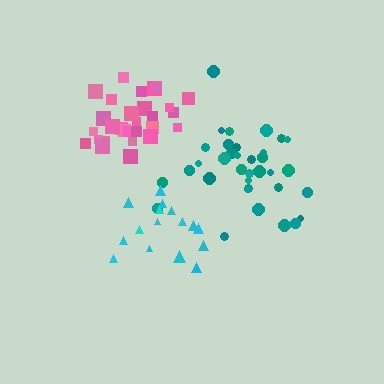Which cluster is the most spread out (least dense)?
Cyan.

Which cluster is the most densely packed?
Pink.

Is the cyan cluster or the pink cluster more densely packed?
Pink.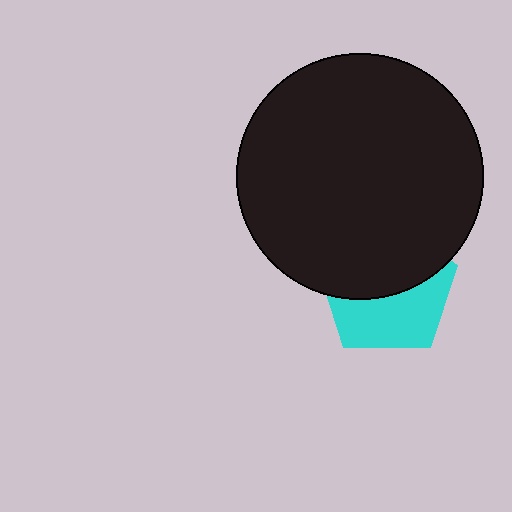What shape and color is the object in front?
The object in front is a black circle.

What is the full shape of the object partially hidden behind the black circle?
The partially hidden object is a cyan pentagon.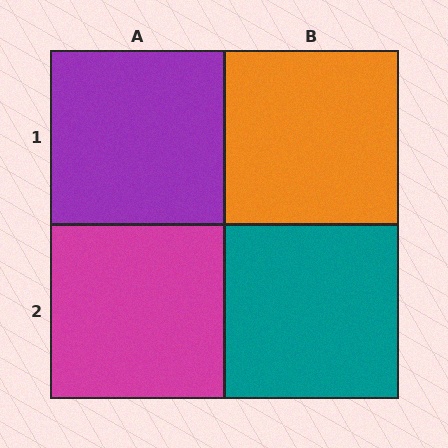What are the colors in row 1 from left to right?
Purple, orange.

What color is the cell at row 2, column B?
Teal.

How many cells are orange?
1 cell is orange.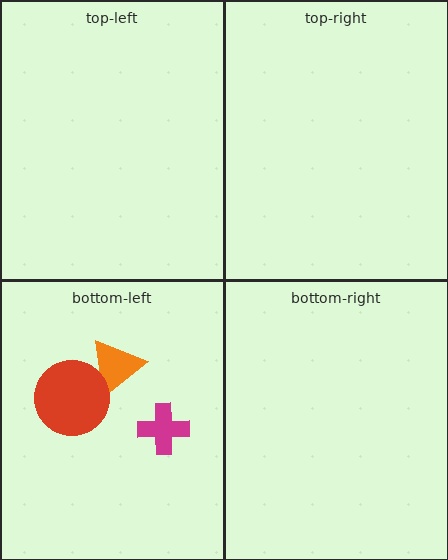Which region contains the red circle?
The bottom-left region.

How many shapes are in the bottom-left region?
3.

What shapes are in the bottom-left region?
The orange triangle, the magenta cross, the red circle.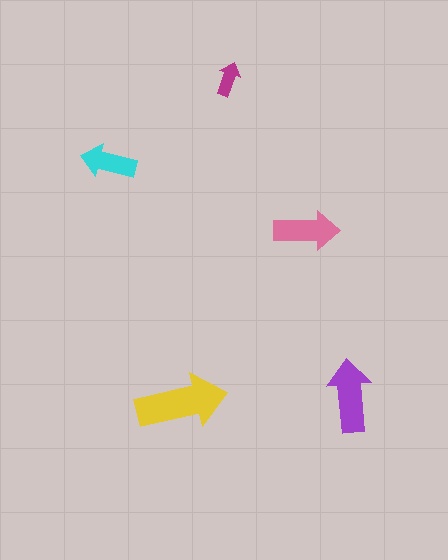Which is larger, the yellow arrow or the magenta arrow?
The yellow one.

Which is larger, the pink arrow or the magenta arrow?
The pink one.